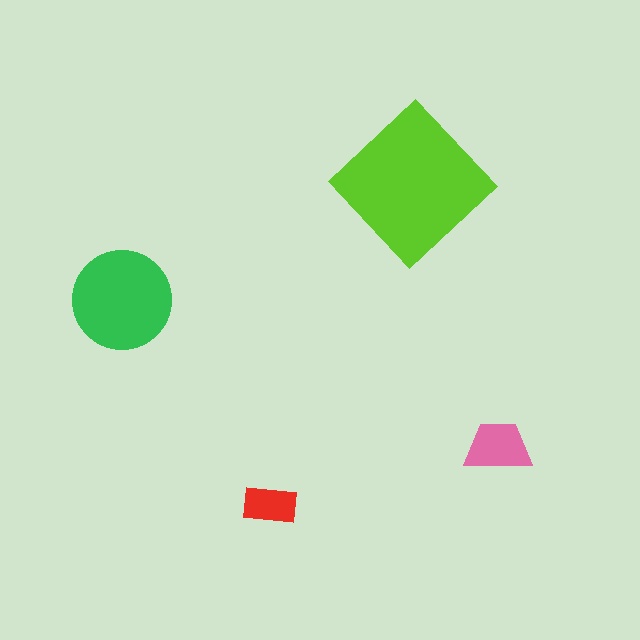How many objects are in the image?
There are 4 objects in the image.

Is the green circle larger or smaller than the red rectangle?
Larger.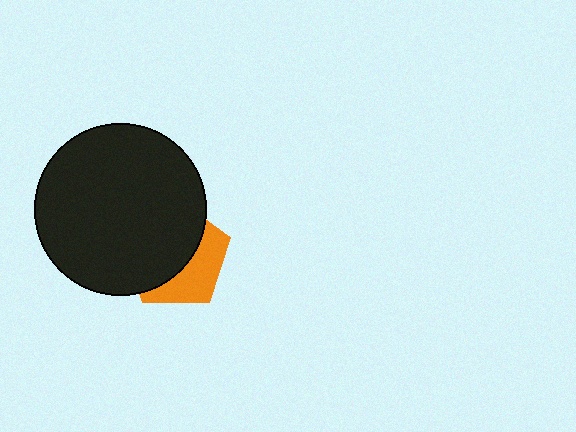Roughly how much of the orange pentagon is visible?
A small part of it is visible (roughly 39%).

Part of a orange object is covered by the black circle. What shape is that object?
It is a pentagon.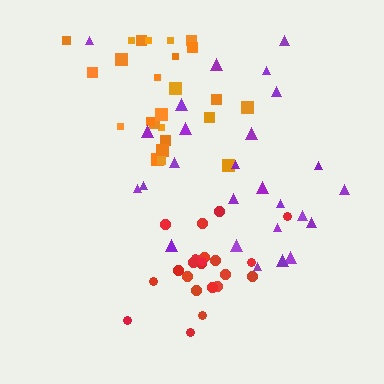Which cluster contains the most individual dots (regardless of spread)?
Purple (26).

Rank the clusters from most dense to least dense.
red, orange, purple.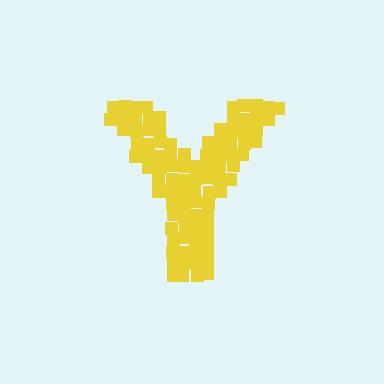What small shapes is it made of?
It is made of small squares.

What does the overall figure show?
The overall figure shows the letter Y.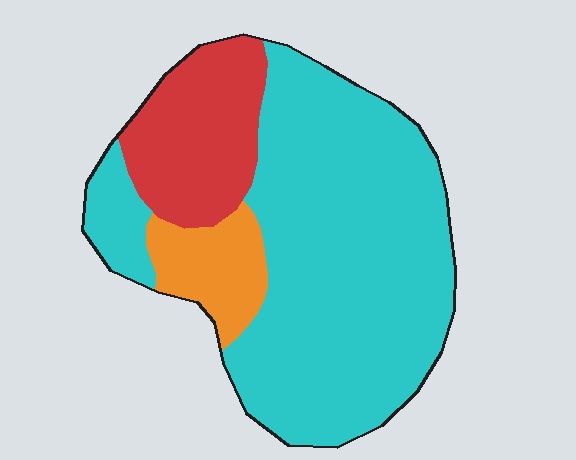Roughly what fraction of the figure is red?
Red takes up about one fifth (1/5) of the figure.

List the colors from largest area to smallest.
From largest to smallest: cyan, red, orange.